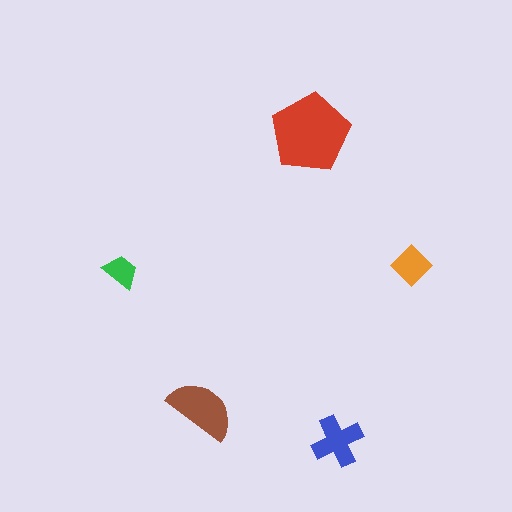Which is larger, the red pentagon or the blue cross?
The red pentagon.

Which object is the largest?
The red pentagon.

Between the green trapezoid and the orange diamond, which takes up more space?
The orange diamond.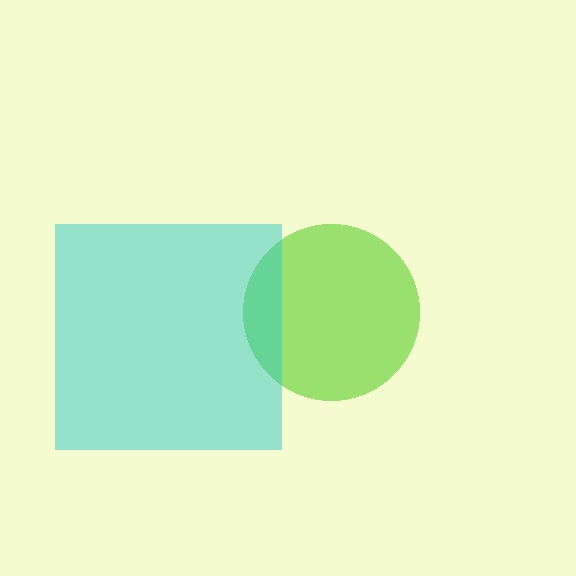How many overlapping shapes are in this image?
There are 2 overlapping shapes in the image.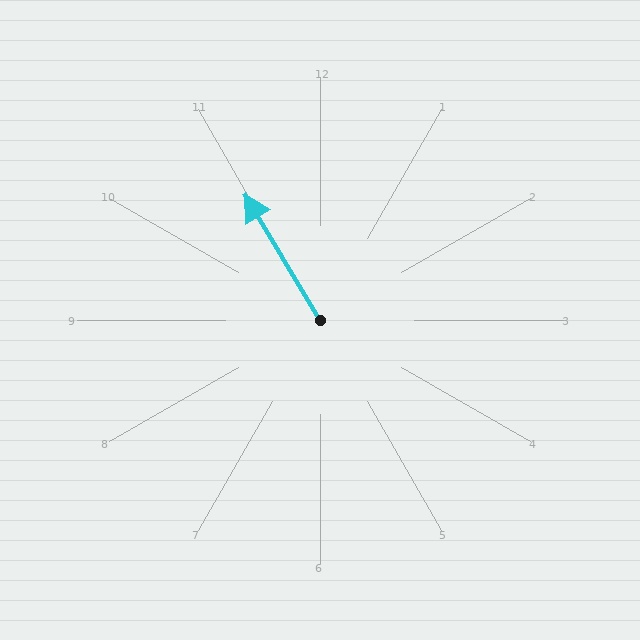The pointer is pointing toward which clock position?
Roughly 11 o'clock.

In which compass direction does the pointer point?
Northwest.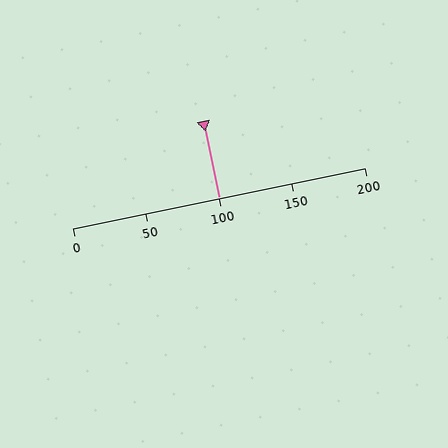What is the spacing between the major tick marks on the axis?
The major ticks are spaced 50 apart.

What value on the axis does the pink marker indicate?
The marker indicates approximately 100.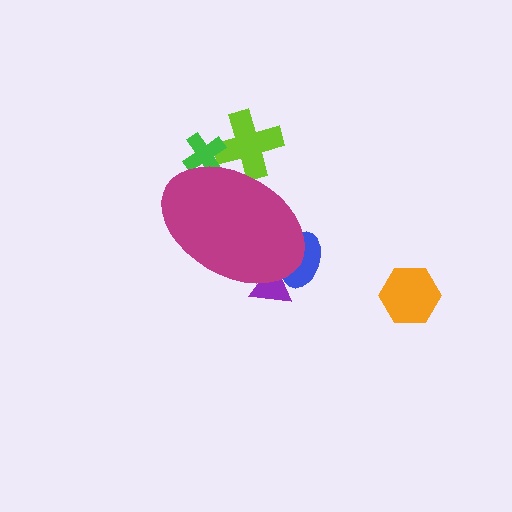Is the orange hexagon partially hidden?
No, the orange hexagon is fully visible.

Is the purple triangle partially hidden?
Yes, the purple triangle is partially hidden behind the magenta ellipse.